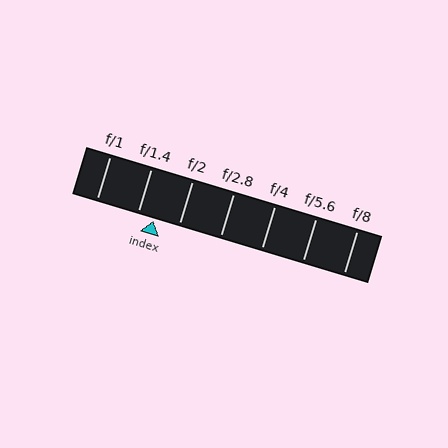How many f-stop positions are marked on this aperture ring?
There are 7 f-stop positions marked.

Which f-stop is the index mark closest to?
The index mark is closest to f/1.4.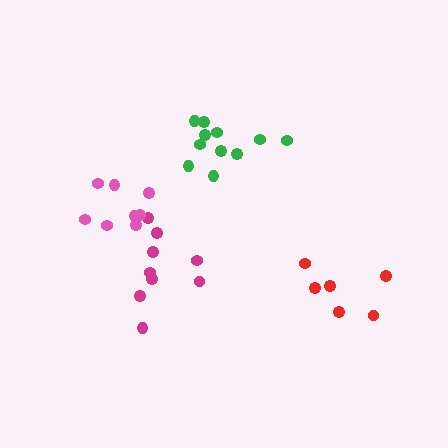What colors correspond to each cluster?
The clusters are colored: magenta, red, green, pink.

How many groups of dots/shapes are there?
There are 4 groups.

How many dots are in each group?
Group 1: 9 dots, Group 2: 6 dots, Group 3: 11 dots, Group 4: 8 dots (34 total).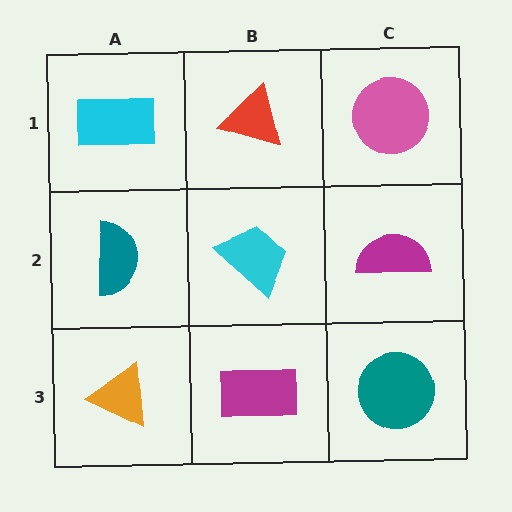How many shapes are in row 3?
3 shapes.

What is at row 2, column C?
A magenta semicircle.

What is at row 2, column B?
A cyan trapezoid.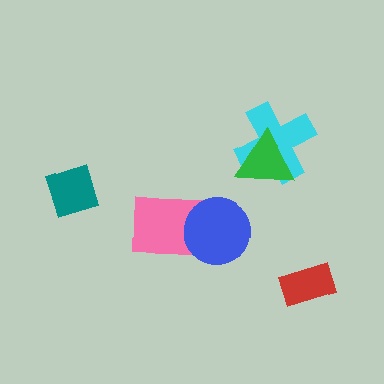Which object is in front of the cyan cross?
The green triangle is in front of the cyan cross.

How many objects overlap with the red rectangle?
0 objects overlap with the red rectangle.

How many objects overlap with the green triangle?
1 object overlaps with the green triangle.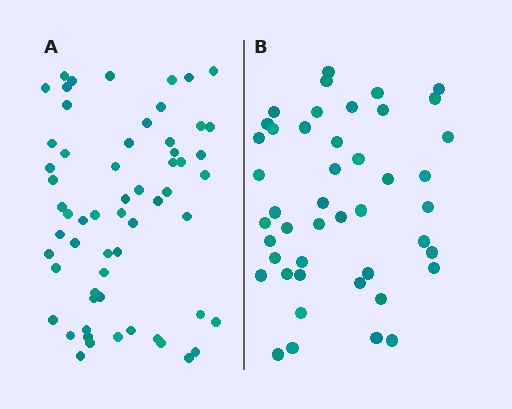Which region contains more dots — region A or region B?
Region A (the left region) has more dots.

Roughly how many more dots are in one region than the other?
Region A has approximately 15 more dots than region B.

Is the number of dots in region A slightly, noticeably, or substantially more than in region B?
Region A has noticeably more, but not dramatically so. The ratio is roughly 1.3 to 1.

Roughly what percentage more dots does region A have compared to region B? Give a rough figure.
About 35% more.